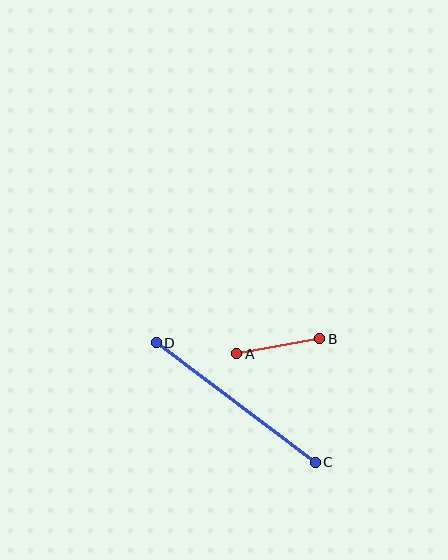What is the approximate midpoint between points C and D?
The midpoint is at approximately (236, 403) pixels.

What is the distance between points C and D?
The distance is approximately 199 pixels.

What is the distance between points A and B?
The distance is approximately 85 pixels.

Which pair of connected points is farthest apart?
Points C and D are farthest apart.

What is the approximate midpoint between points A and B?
The midpoint is at approximately (278, 346) pixels.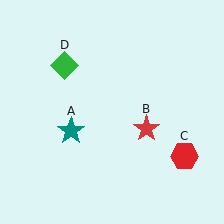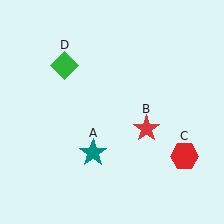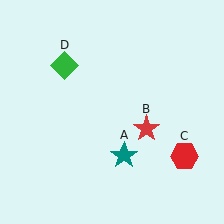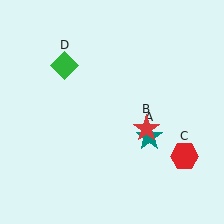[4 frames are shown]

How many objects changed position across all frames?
1 object changed position: teal star (object A).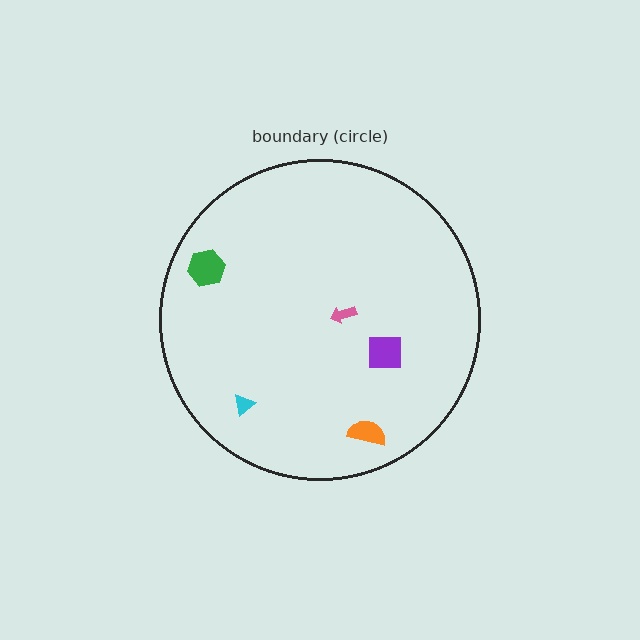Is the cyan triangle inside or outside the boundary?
Inside.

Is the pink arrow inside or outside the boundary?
Inside.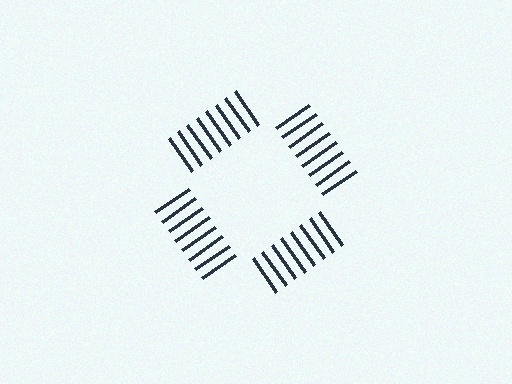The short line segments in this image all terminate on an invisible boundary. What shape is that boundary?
An illusory square — the line segments terminate on its edges but no continuous stroke is drawn.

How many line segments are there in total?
32 — 8 along each of the 4 edges.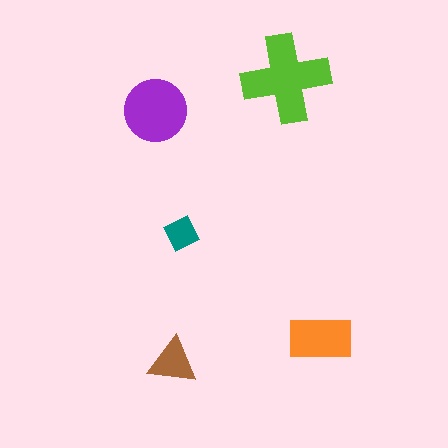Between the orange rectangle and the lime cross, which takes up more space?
The lime cross.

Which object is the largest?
The lime cross.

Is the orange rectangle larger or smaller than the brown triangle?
Larger.